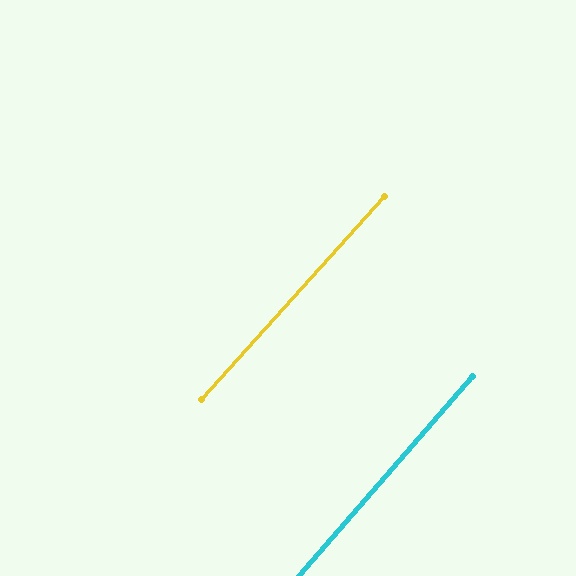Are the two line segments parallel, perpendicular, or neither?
Parallel — their directions differ by only 1.1°.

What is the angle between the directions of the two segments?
Approximately 1 degree.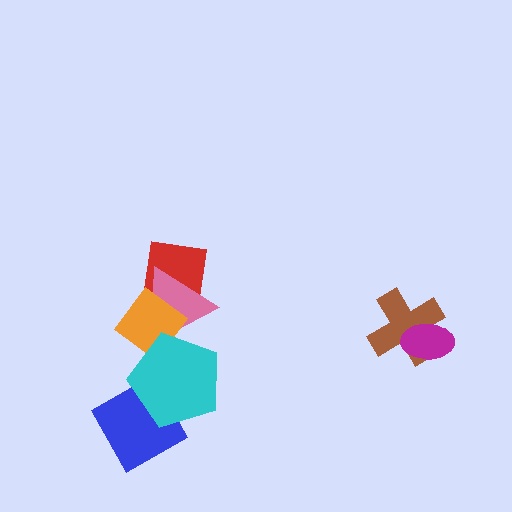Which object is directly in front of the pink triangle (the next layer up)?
The orange diamond is directly in front of the pink triangle.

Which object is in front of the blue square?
The cyan pentagon is in front of the blue square.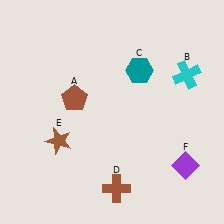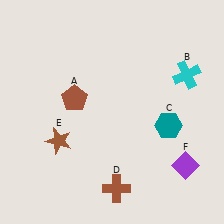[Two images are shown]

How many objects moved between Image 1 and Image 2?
1 object moved between the two images.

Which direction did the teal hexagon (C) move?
The teal hexagon (C) moved down.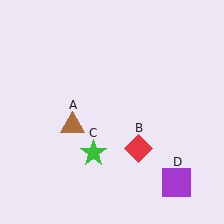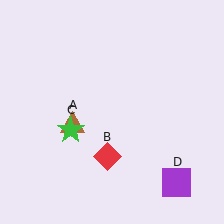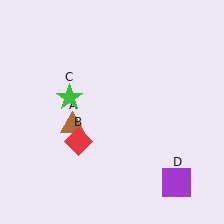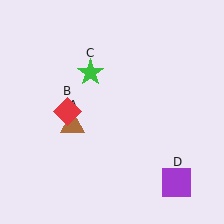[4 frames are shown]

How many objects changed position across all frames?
2 objects changed position: red diamond (object B), green star (object C).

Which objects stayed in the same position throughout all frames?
Brown triangle (object A) and purple square (object D) remained stationary.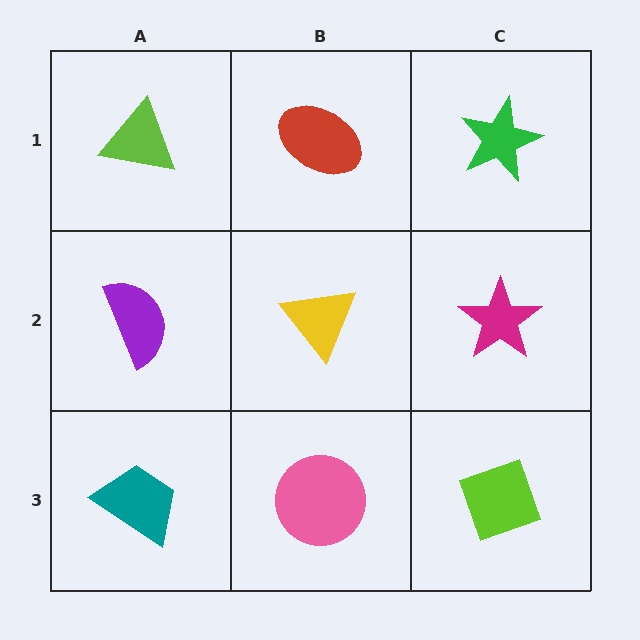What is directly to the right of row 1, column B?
A green star.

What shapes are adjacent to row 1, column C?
A magenta star (row 2, column C), a red ellipse (row 1, column B).